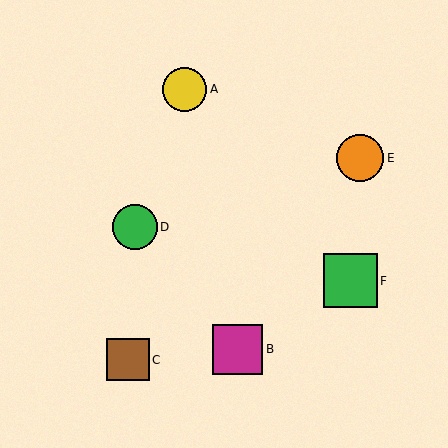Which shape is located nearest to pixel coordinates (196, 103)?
The yellow circle (labeled A) at (185, 89) is nearest to that location.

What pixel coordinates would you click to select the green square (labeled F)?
Click at (350, 281) to select the green square F.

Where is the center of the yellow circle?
The center of the yellow circle is at (185, 89).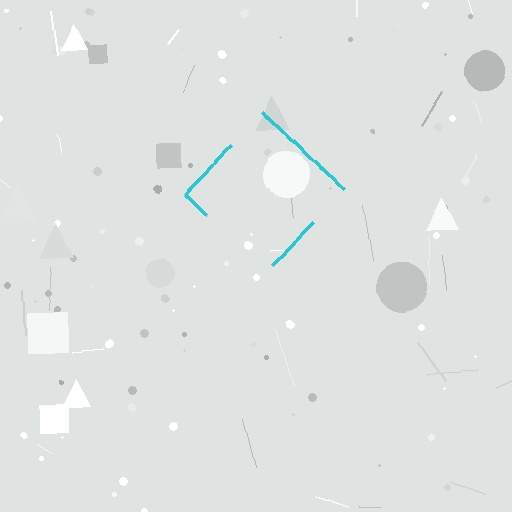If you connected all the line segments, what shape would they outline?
They would outline a diamond.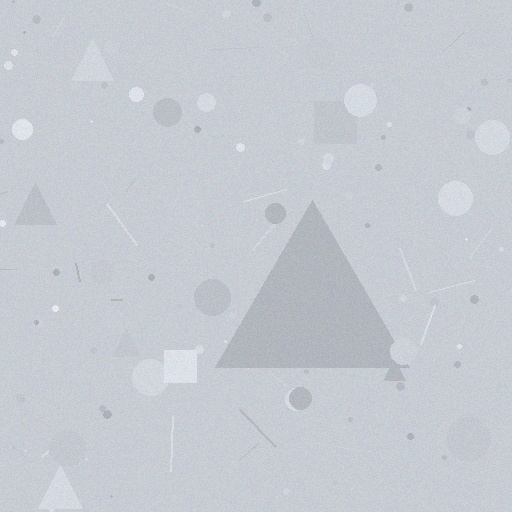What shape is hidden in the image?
A triangle is hidden in the image.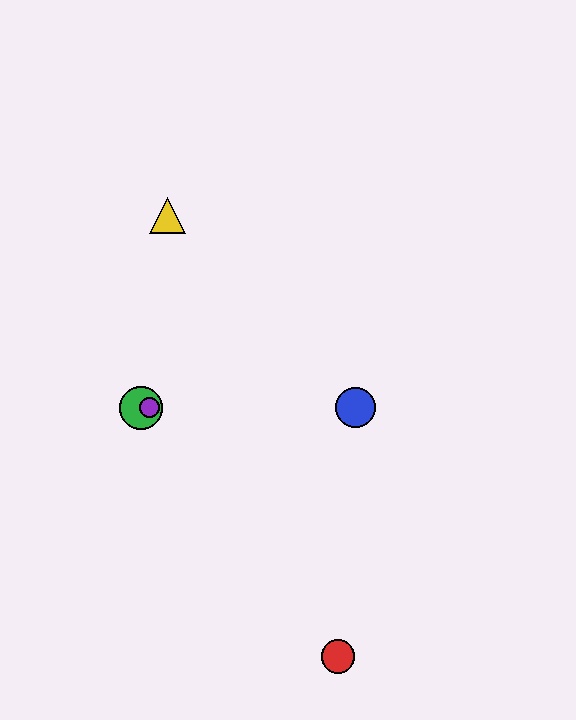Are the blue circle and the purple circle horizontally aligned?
Yes, both are at y≈408.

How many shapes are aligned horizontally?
3 shapes (the blue circle, the green circle, the purple circle) are aligned horizontally.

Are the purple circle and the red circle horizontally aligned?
No, the purple circle is at y≈408 and the red circle is at y≈656.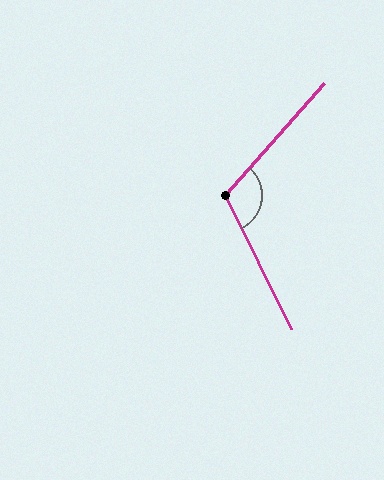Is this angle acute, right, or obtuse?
It is obtuse.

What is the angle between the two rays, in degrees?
Approximately 113 degrees.